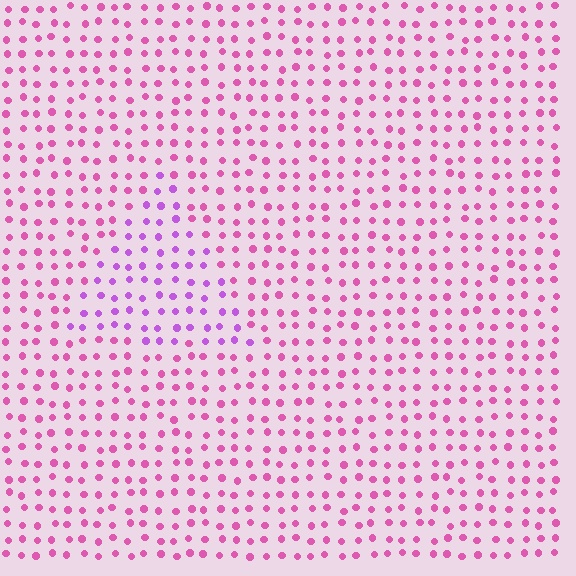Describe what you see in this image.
The image is filled with small pink elements in a uniform arrangement. A triangle-shaped region is visible where the elements are tinted to a slightly different hue, forming a subtle color boundary.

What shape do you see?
I see a triangle.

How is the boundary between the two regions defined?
The boundary is defined purely by a slight shift in hue (about 34 degrees). Spacing, size, and orientation are identical on both sides.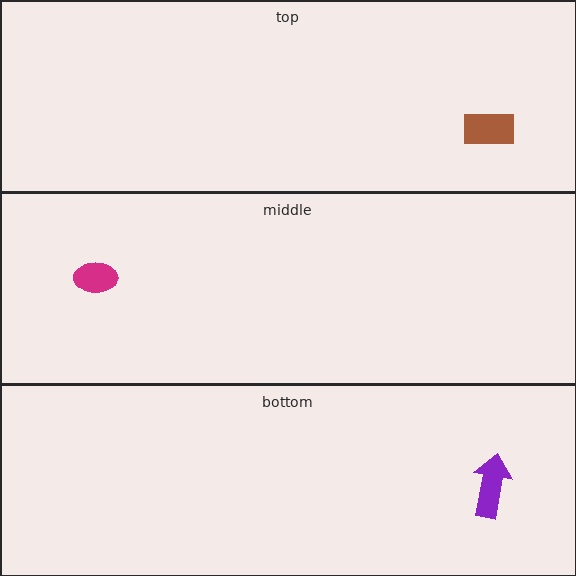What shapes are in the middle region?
The magenta ellipse.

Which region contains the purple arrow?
The bottom region.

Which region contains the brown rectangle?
The top region.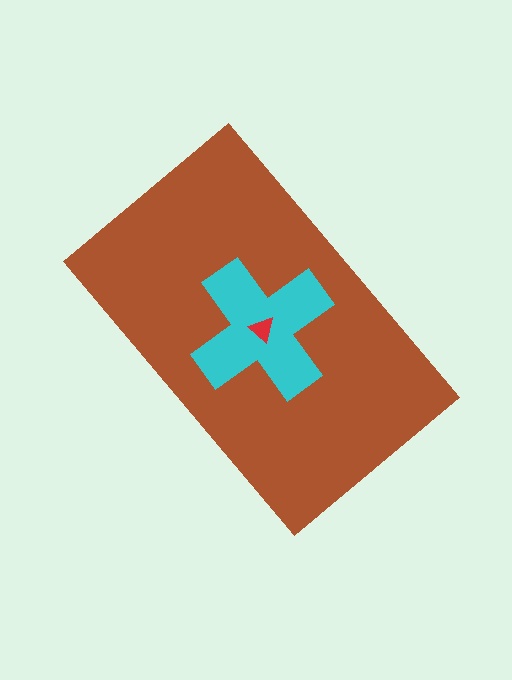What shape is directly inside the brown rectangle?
The cyan cross.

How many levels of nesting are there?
3.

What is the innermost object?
The red triangle.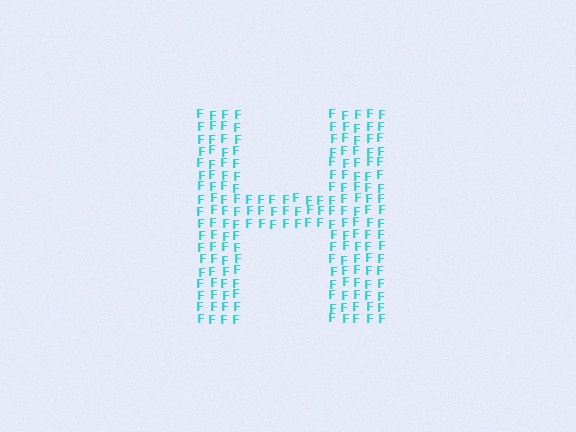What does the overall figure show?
The overall figure shows the letter H.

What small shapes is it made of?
It is made of small letter F's.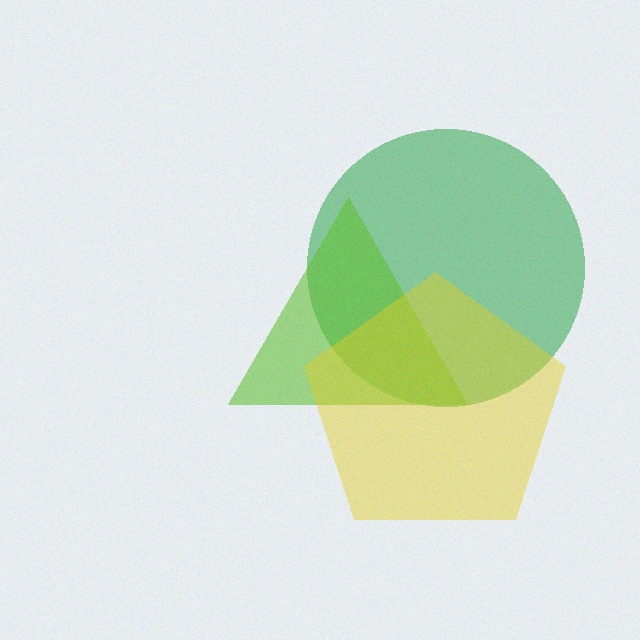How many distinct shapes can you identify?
There are 3 distinct shapes: a green circle, a lime triangle, a yellow pentagon.